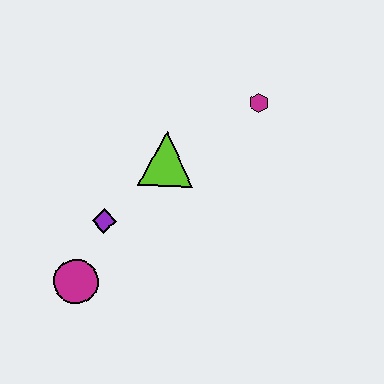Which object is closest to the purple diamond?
The magenta circle is closest to the purple diamond.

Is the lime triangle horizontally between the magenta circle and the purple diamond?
No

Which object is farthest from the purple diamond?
The magenta hexagon is farthest from the purple diamond.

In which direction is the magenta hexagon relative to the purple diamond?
The magenta hexagon is to the right of the purple diamond.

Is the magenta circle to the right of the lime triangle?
No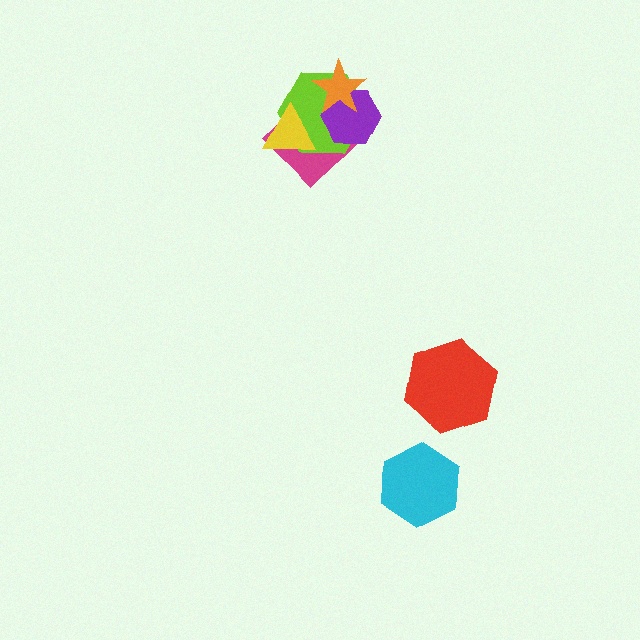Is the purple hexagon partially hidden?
Yes, it is partially covered by another shape.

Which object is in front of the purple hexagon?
The orange star is in front of the purple hexagon.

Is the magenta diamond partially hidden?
Yes, it is partially covered by another shape.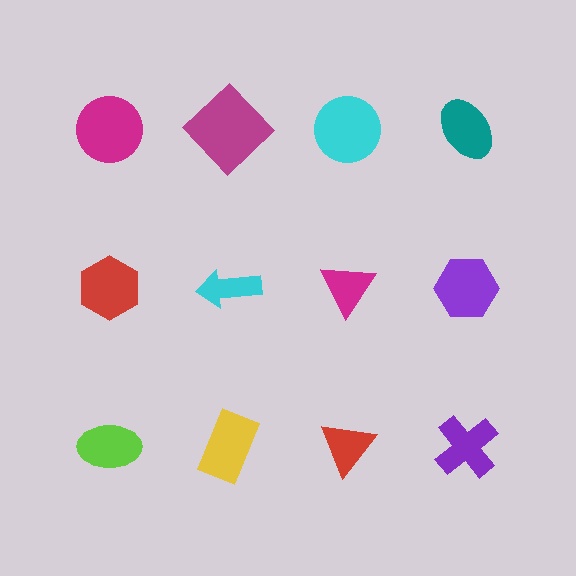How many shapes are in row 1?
4 shapes.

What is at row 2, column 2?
A cyan arrow.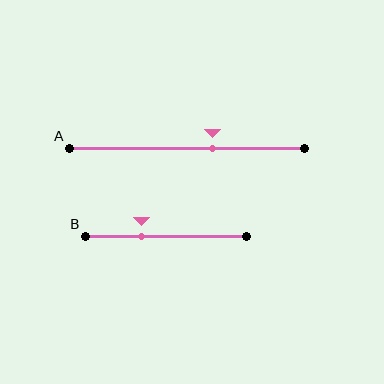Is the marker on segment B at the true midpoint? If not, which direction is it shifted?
No, the marker on segment B is shifted to the left by about 15% of the segment length.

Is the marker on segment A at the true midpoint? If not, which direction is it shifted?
No, the marker on segment A is shifted to the right by about 11% of the segment length.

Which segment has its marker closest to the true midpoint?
Segment A has its marker closest to the true midpoint.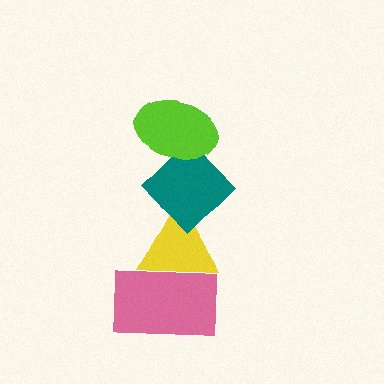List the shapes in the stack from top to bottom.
From top to bottom: the lime ellipse, the teal diamond, the yellow triangle, the pink rectangle.